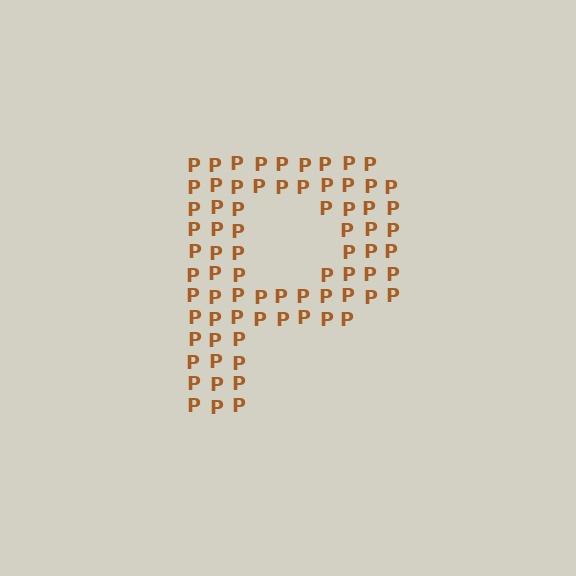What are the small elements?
The small elements are letter P's.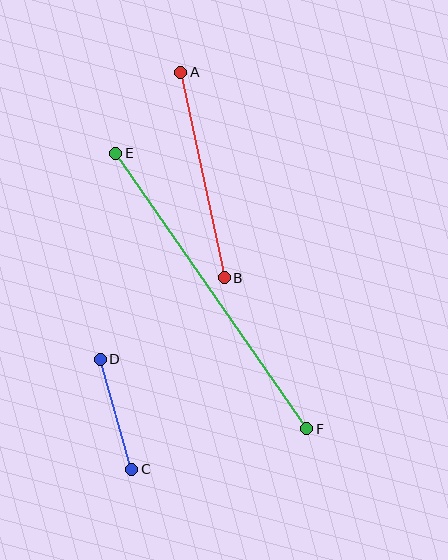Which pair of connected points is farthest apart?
Points E and F are farthest apart.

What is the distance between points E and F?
The distance is approximately 335 pixels.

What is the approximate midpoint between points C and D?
The midpoint is at approximately (116, 414) pixels.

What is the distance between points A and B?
The distance is approximately 210 pixels.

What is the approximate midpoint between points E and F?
The midpoint is at approximately (211, 291) pixels.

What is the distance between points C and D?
The distance is approximately 114 pixels.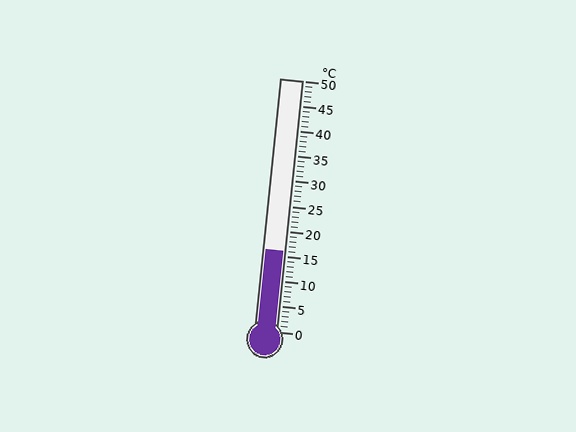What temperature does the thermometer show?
The thermometer shows approximately 16°C.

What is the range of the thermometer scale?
The thermometer scale ranges from 0°C to 50°C.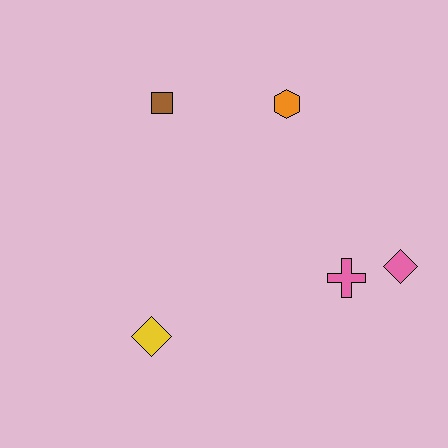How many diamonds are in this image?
There are 2 diamonds.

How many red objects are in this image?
There are no red objects.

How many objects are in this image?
There are 5 objects.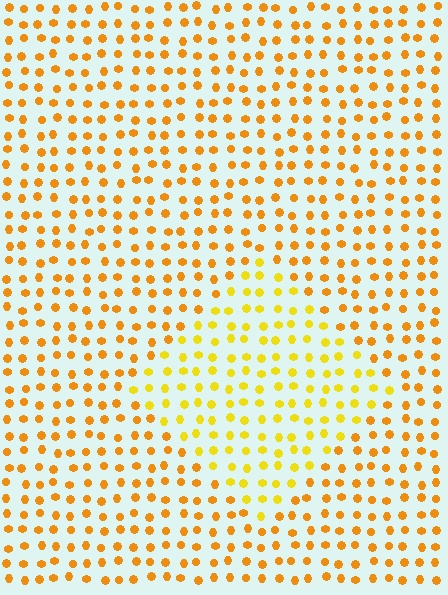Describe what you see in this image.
The image is filled with small orange elements in a uniform arrangement. A diamond-shaped region is visible where the elements are tinted to a slightly different hue, forming a subtle color boundary.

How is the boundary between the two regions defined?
The boundary is defined purely by a slight shift in hue (about 22 degrees). Spacing, size, and orientation are identical on both sides.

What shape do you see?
I see a diamond.